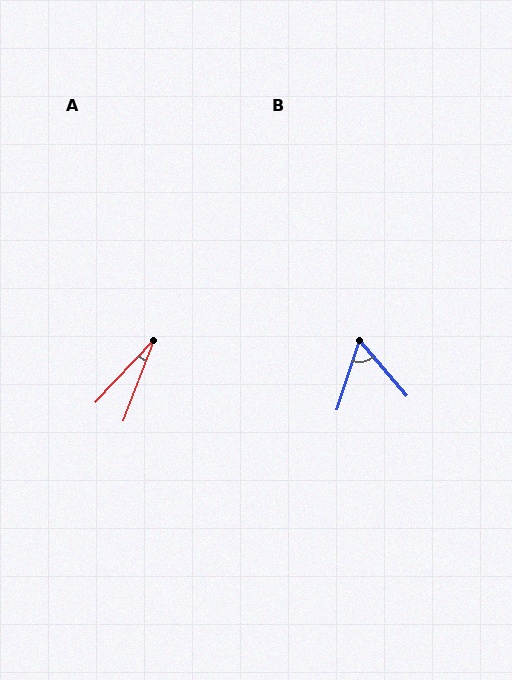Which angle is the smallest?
A, at approximately 23 degrees.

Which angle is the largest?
B, at approximately 58 degrees.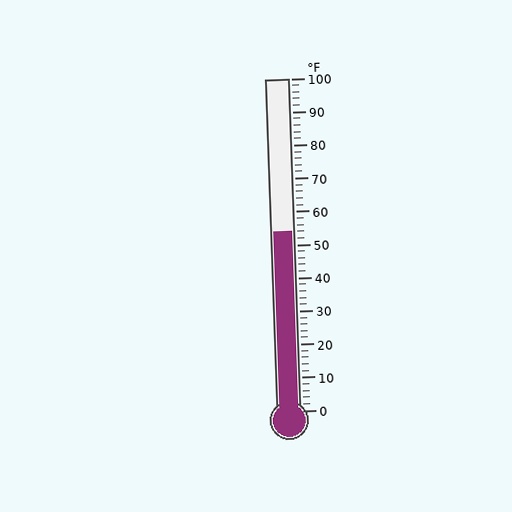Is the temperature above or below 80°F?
The temperature is below 80°F.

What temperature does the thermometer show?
The thermometer shows approximately 54°F.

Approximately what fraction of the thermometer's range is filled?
The thermometer is filled to approximately 55% of its range.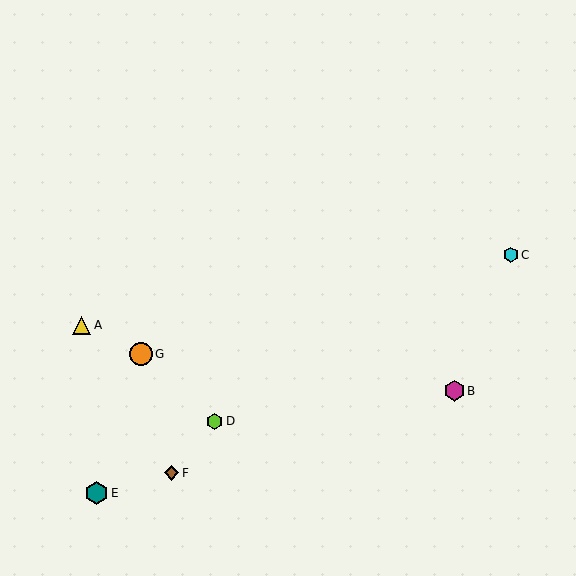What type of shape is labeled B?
Shape B is a magenta hexagon.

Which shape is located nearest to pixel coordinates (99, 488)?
The teal hexagon (labeled E) at (96, 493) is nearest to that location.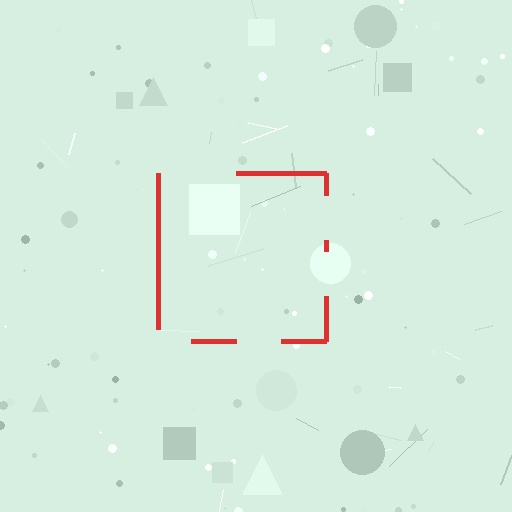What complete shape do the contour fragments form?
The contour fragments form a square.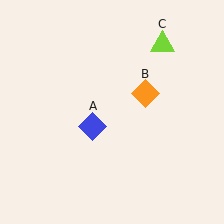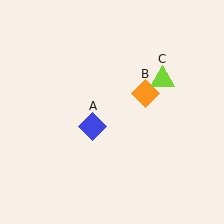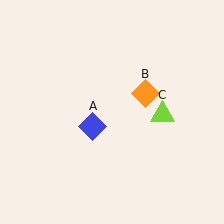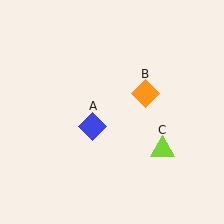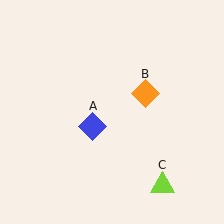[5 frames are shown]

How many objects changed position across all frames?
1 object changed position: lime triangle (object C).